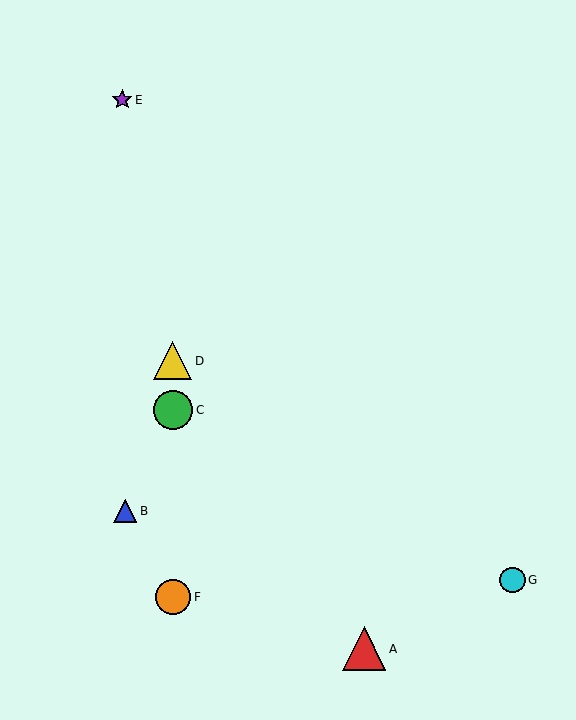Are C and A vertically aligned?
No, C is at x≈173 and A is at x≈364.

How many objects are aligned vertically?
3 objects (C, D, F) are aligned vertically.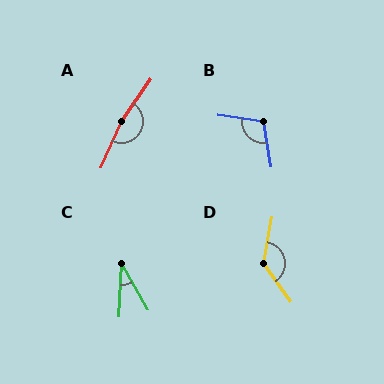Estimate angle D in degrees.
Approximately 134 degrees.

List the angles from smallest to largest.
C (33°), B (107°), D (134°), A (169°).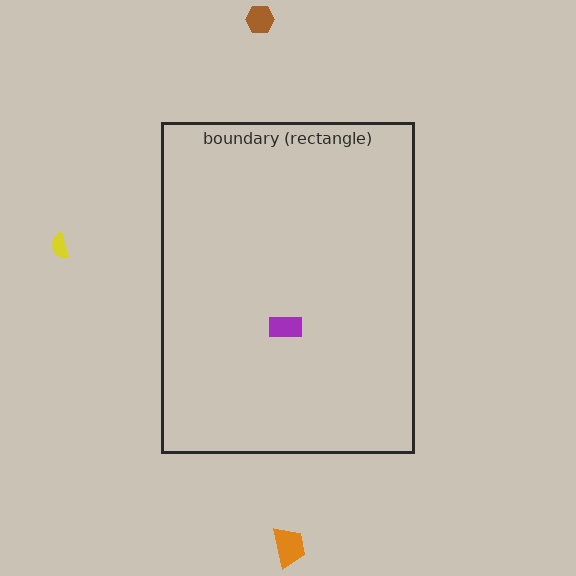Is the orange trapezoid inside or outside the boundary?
Outside.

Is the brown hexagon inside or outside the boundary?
Outside.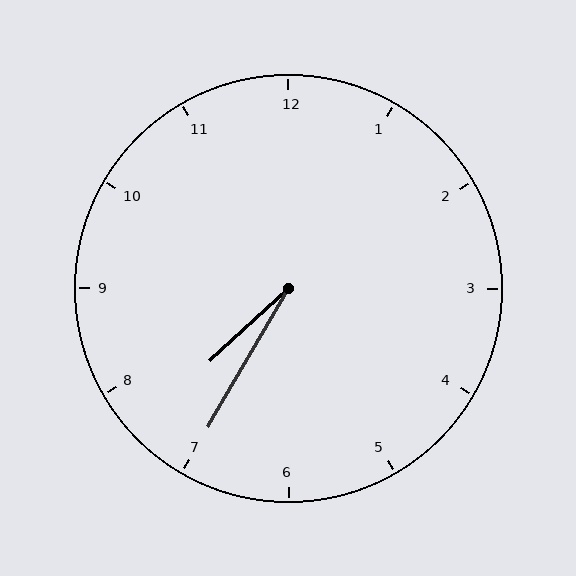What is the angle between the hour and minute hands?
Approximately 18 degrees.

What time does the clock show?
7:35.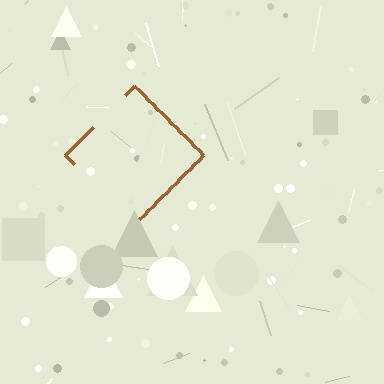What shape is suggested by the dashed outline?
The dashed outline suggests a diamond.